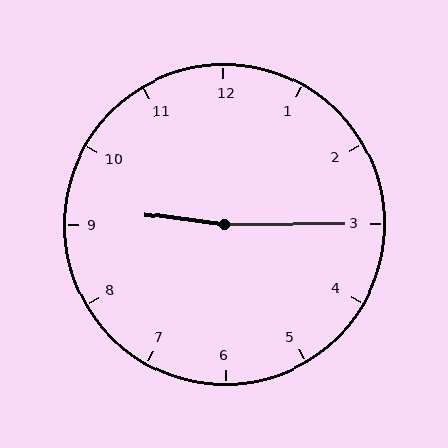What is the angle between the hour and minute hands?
Approximately 172 degrees.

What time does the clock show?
9:15.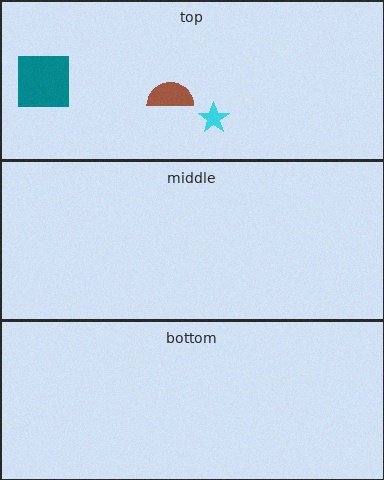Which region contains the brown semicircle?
The top region.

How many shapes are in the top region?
3.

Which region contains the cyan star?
The top region.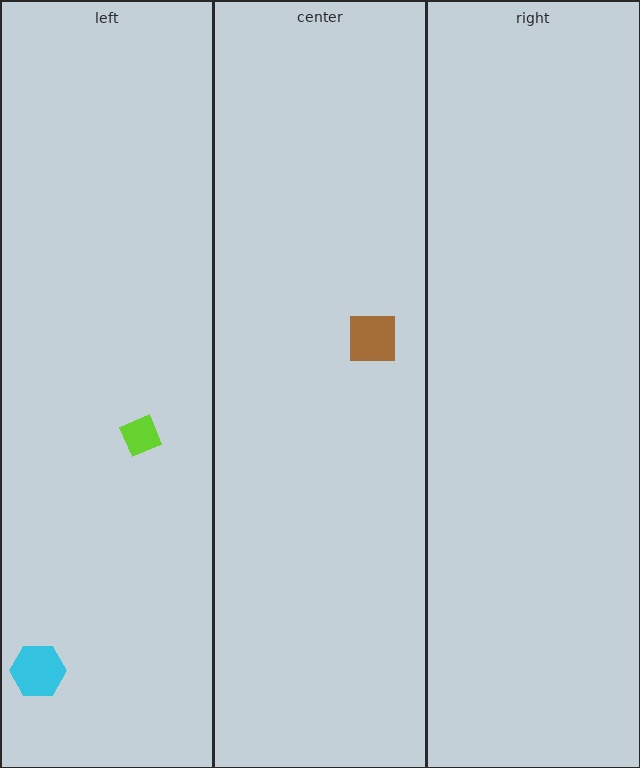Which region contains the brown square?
The center region.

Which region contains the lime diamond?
The left region.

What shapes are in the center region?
The brown square.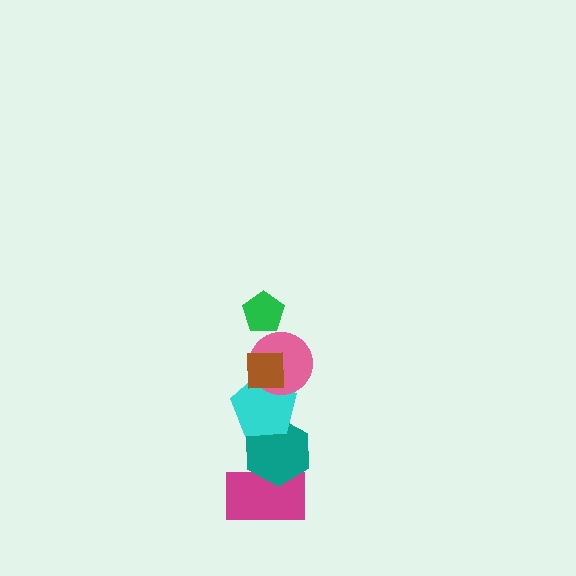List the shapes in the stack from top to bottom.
From top to bottom: the green pentagon, the brown square, the pink circle, the cyan pentagon, the teal hexagon, the magenta rectangle.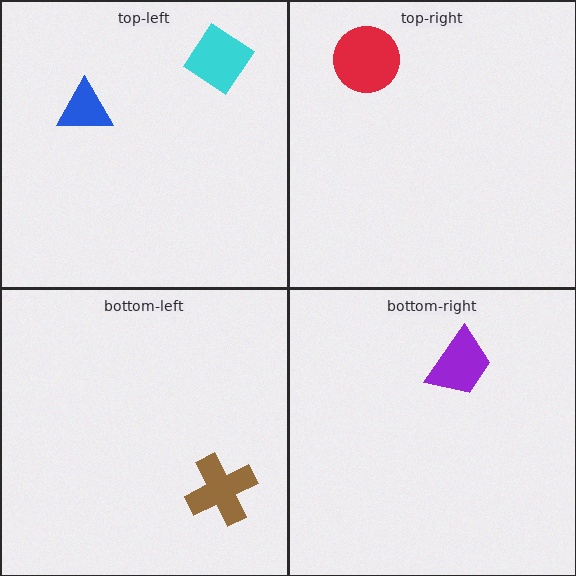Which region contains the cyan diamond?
The top-left region.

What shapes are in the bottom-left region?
The brown cross.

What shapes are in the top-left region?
The cyan diamond, the blue triangle.